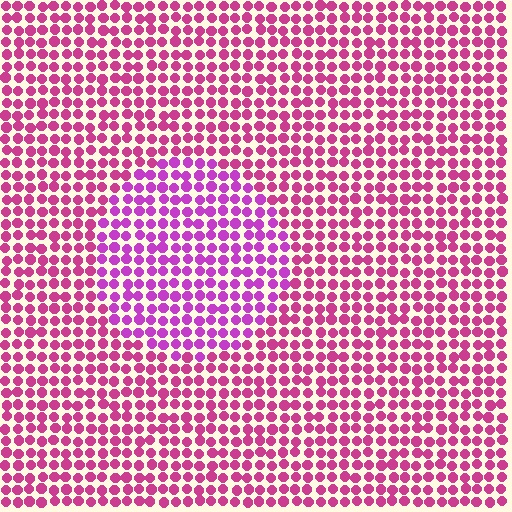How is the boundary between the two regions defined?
The boundary is defined purely by a slight shift in hue (about 27 degrees). Spacing, size, and orientation are identical on both sides.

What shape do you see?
I see a circle.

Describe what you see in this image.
The image is filled with small magenta elements in a uniform arrangement. A circle-shaped region is visible where the elements are tinted to a slightly different hue, forming a subtle color boundary.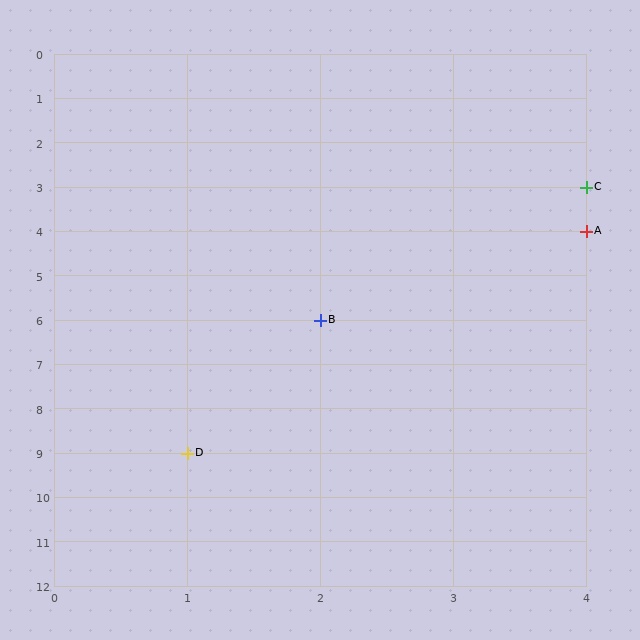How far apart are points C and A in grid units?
Points C and A are 1 row apart.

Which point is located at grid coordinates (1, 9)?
Point D is at (1, 9).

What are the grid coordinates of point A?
Point A is at grid coordinates (4, 4).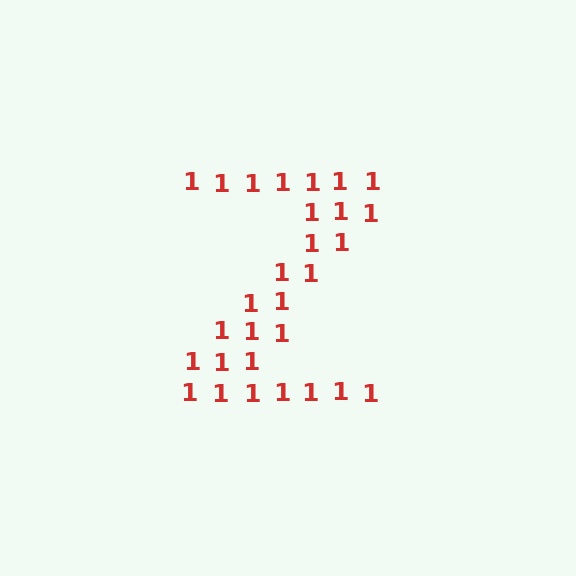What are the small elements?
The small elements are digit 1's.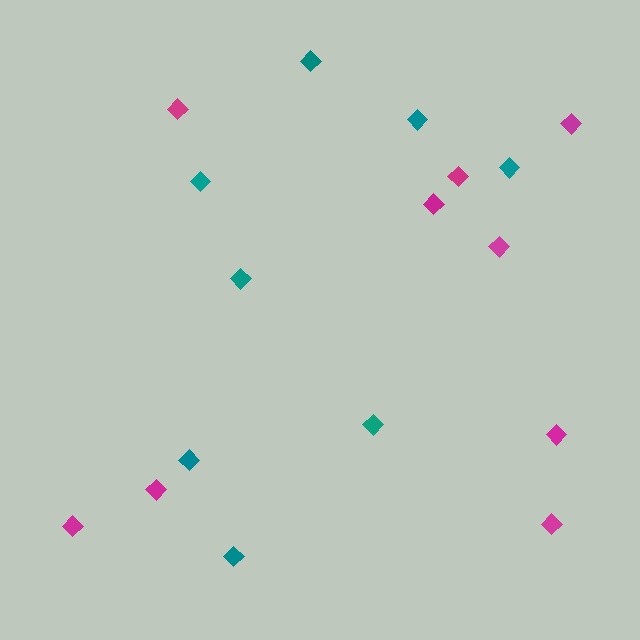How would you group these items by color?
There are 2 groups: one group of magenta diamonds (9) and one group of teal diamonds (8).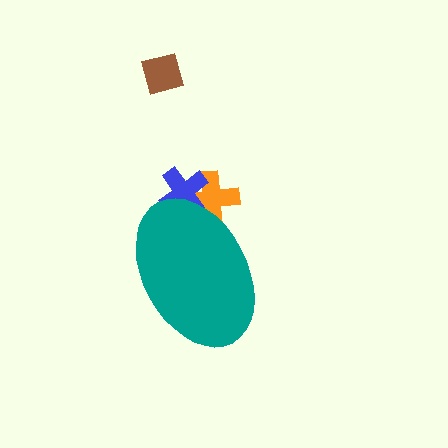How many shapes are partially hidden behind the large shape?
2 shapes are partially hidden.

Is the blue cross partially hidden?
Yes, the blue cross is partially hidden behind the teal ellipse.